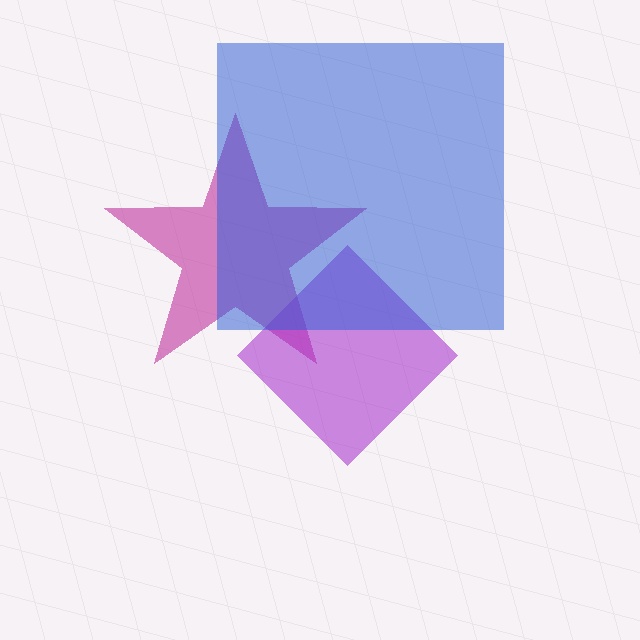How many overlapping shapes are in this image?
There are 3 overlapping shapes in the image.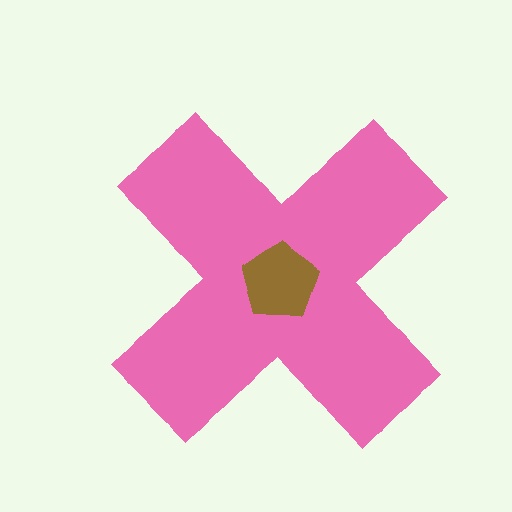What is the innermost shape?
The brown pentagon.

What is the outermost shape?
The pink cross.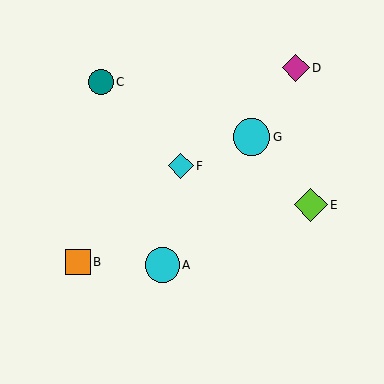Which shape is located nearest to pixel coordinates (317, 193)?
The lime diamond (labeled E) at (311, 205) is nearest to that location.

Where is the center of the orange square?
The center of the orange square is at (78, 262).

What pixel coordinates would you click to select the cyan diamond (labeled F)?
Click at (181, 166) to select the cyan diamond F.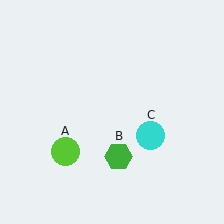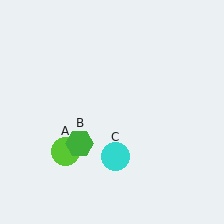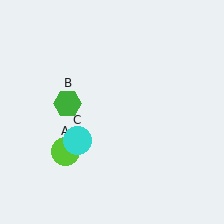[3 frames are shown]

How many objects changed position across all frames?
2 objects changed position: green hexagon (object B), cyan circle (object C).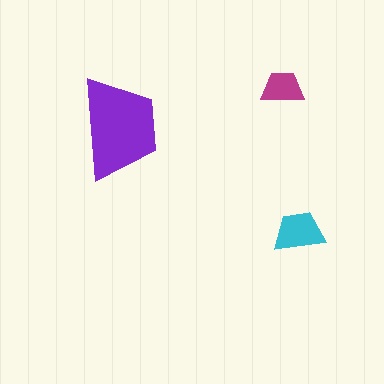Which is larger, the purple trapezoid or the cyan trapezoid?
The purple one.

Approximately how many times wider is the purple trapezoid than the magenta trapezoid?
About 2.5 times wider.